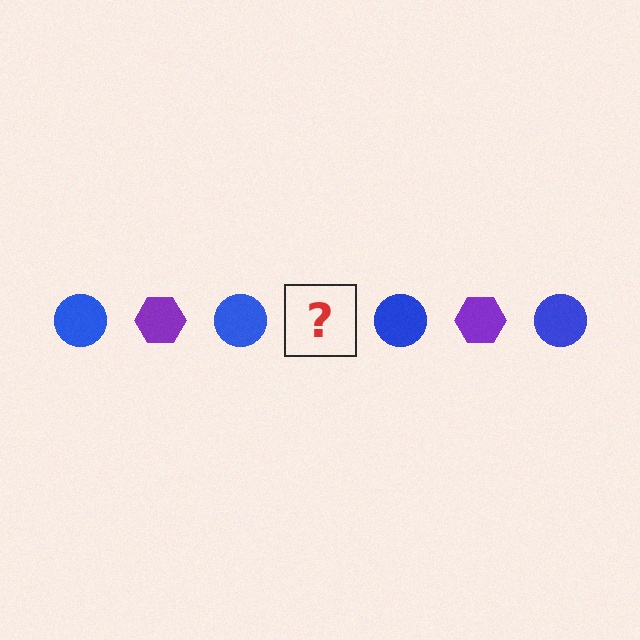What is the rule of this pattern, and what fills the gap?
The rule is that the pattern alternates between blue circle and purple hexagon. The gap should be filled with a purple hexagon.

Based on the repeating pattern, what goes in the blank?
The blank should be a purple hexagon.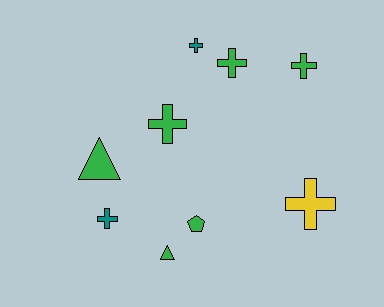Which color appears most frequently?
Green, with 6 objects.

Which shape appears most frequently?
Cross, with 6 objects.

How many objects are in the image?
There are 9 objects.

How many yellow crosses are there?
There is 1 yellow cross.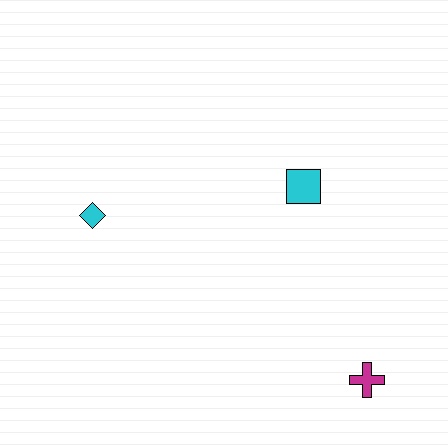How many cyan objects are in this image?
There are 2 cyan objects.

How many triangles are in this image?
There are no triangles.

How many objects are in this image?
There are 3 objects.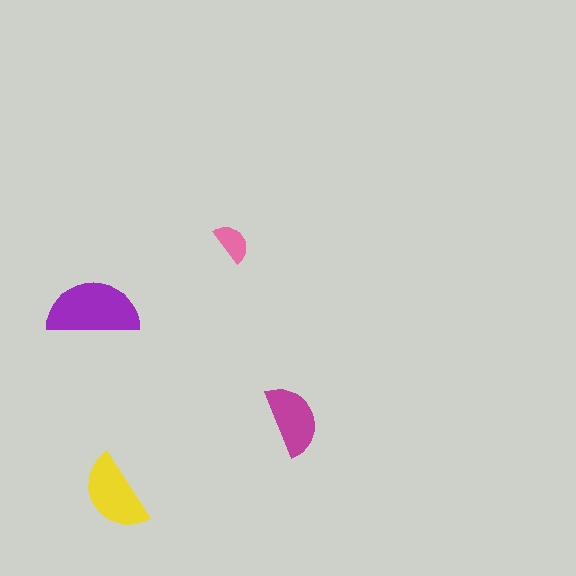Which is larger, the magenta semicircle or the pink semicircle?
The magenta one.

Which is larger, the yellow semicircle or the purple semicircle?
The purple one.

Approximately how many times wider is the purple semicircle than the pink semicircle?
About 2.5 times wider.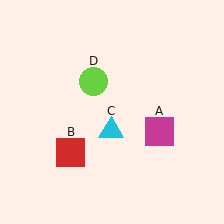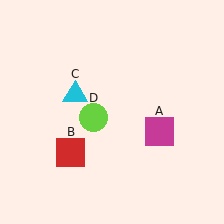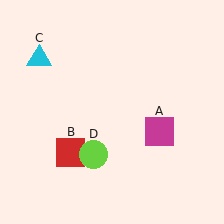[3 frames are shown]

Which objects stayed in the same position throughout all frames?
Magenta square (object A) and red square (object B) remained stationary.